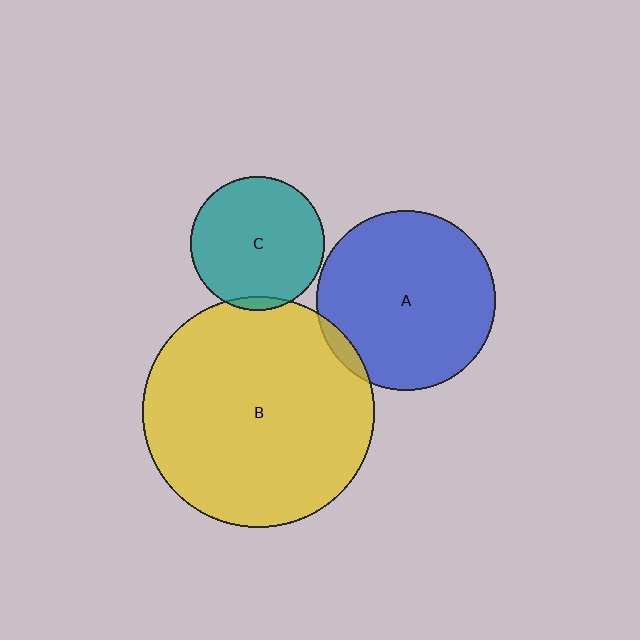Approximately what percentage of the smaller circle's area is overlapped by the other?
Approximately 5%.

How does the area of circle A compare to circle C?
Approximately 1.8 times.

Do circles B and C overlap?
Yes.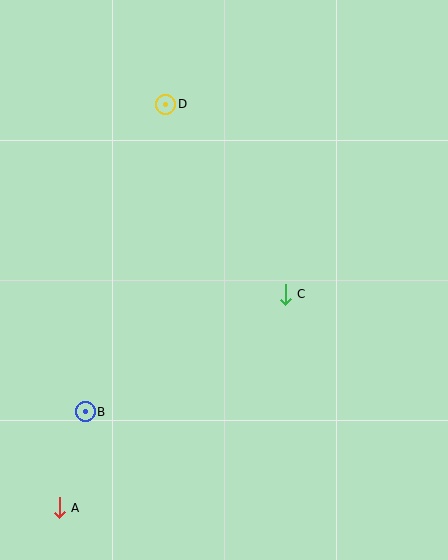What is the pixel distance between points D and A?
The distance between D and A is 417 pixels.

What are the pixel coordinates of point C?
Point C is at (285, 294).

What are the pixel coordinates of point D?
Point D is at (166, 104).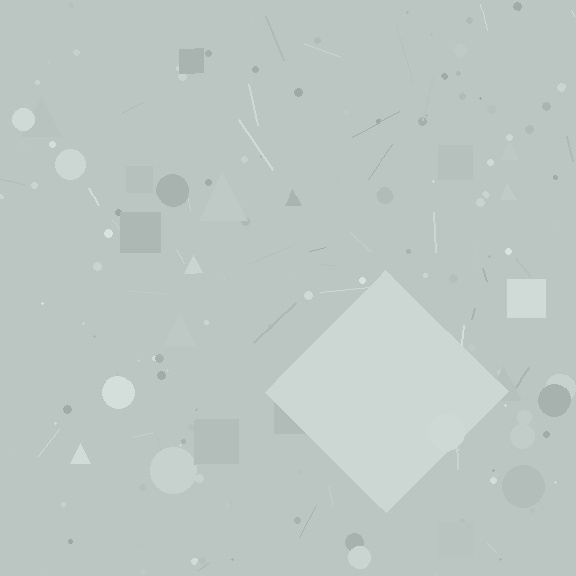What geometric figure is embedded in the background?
A diamond is embedded in the background.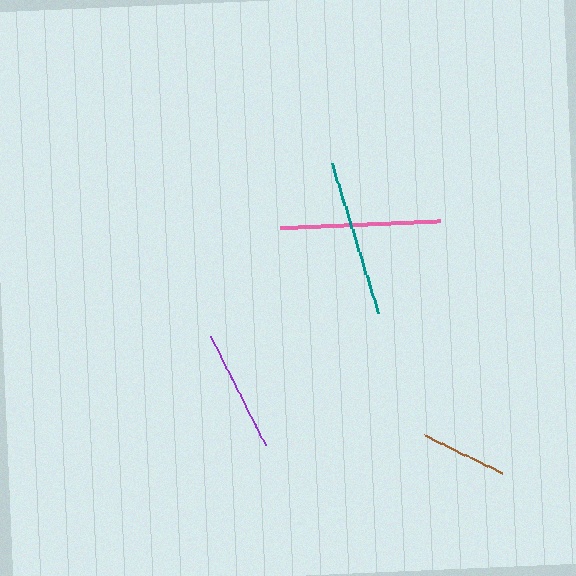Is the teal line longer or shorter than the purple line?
The teal line is longer than the purple line.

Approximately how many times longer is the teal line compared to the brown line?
The teal line is approximately 1.8 times the length of the brown line.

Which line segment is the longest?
The pink line is the longest at approximately 160 pixels.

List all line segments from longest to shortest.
From longest to shortest: pink, teal, purple, brown.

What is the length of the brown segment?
The brown segment is approximately 87 pixels long.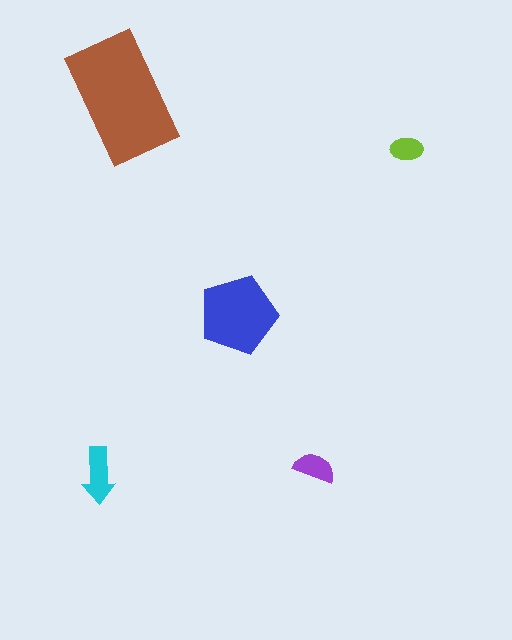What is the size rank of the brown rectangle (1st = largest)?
1st.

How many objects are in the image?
There are 5 objects in the image.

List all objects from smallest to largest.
The lime ellipse, the purple semicircle, the cyan arrow, the blue pentagon, the brown rectangle.